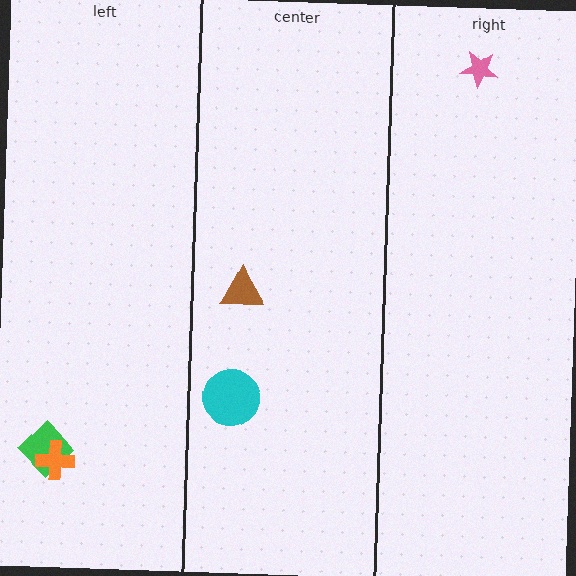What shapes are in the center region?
The brown triangle, the cyan circle.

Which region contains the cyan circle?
The center region.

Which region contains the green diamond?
The left region.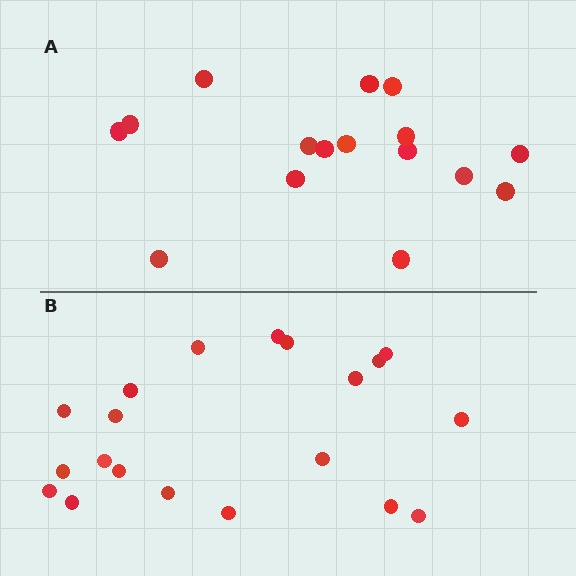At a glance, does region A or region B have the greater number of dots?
Region B (the bottom region) has more dots.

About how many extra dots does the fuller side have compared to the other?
Region B has about 4 more dots than region A.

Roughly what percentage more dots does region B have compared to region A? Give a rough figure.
About 25% more.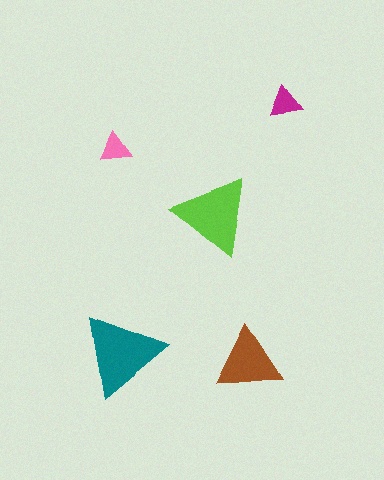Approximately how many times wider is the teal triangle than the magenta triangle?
About 2.5 times wider.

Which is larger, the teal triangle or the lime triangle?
The teal one.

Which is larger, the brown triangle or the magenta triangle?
The brown one.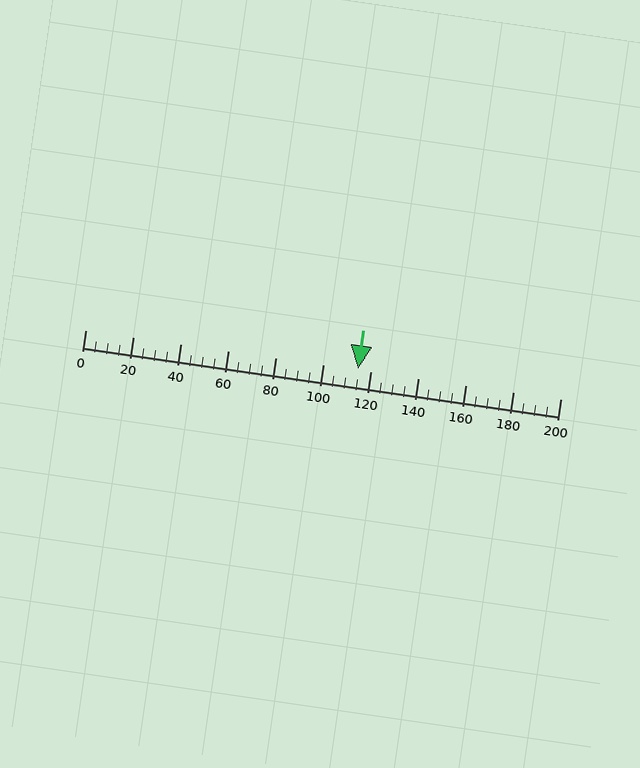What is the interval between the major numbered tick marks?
The major tick marks are spaced 20 units apart.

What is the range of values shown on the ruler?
The ruler shows values from 0 to 200.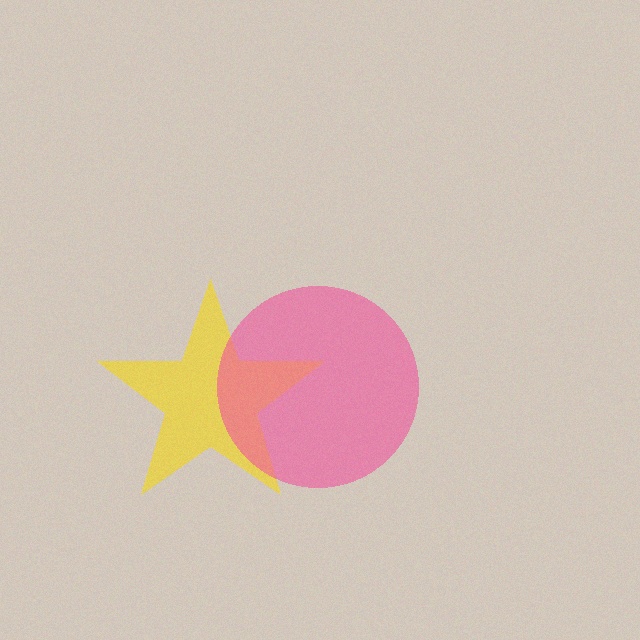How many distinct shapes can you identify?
There are 2 distinct shapes: a yellow star, a pink circle.